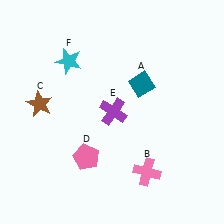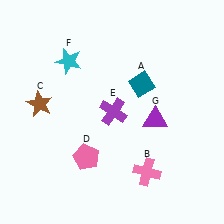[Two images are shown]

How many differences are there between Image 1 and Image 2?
There is 1 difference between the two images.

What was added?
A purple triangle (G) was added in Image 2.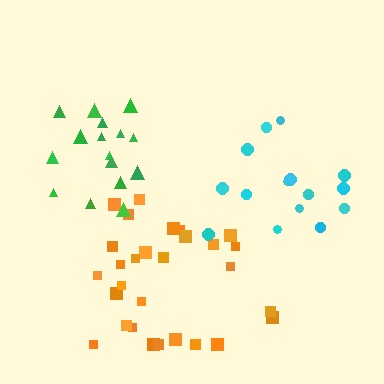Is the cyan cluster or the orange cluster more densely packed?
Orange.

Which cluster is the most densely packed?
Green.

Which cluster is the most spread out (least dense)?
Cyan.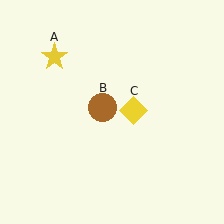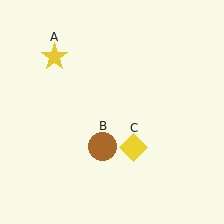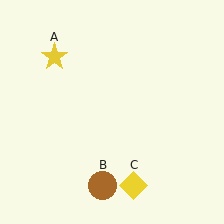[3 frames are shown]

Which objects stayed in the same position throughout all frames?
Yellow star (object A) remained stationary.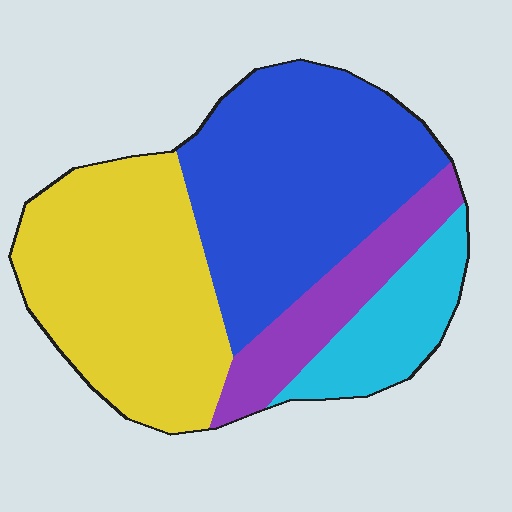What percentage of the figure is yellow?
Yellow takes up about three eighths (3/8) of the figure.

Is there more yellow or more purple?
Yellow.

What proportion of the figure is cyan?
Cyan takes up about one eighth (1/8) of the figure.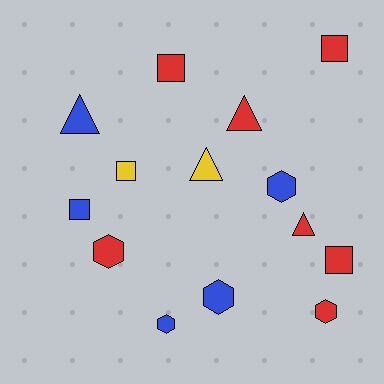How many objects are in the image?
There are 14 objects.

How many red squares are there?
There are 3 red squares.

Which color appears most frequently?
Red, with 7 objects.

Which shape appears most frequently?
Square, with 5 objects.